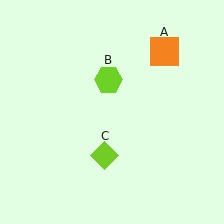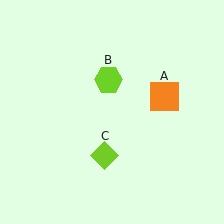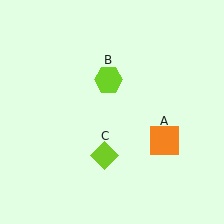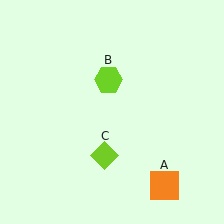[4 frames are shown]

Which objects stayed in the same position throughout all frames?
Lime hexagon (object B) and lime diamond (object C) remained stationary.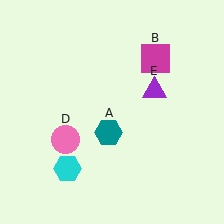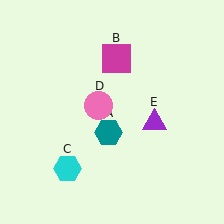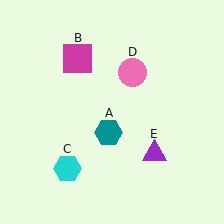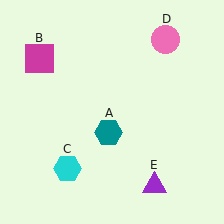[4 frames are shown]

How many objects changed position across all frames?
3 objects changed position: magenta square (object B), pink circle (object D), purple triangle (object E).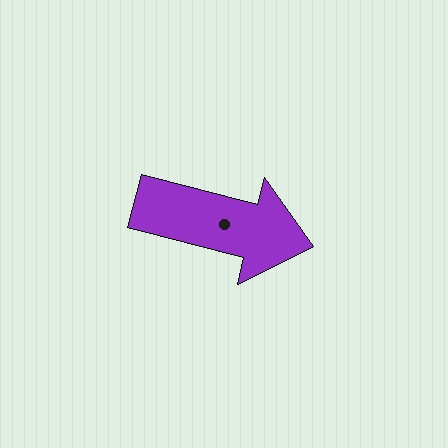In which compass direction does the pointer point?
East.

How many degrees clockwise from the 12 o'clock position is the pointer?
Approximately 104 degrees.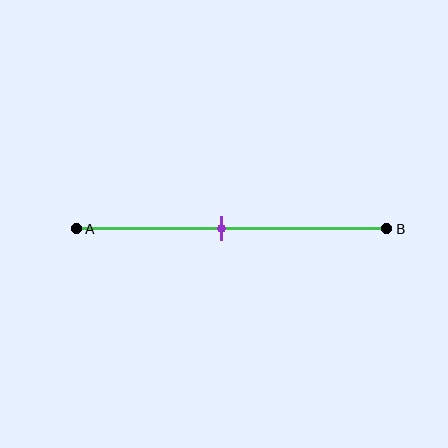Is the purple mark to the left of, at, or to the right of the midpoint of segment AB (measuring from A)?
The purple mark is to the left of the midpoint of segment AB.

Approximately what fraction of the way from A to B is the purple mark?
The purple mark is approximately 45% of the way from A to B.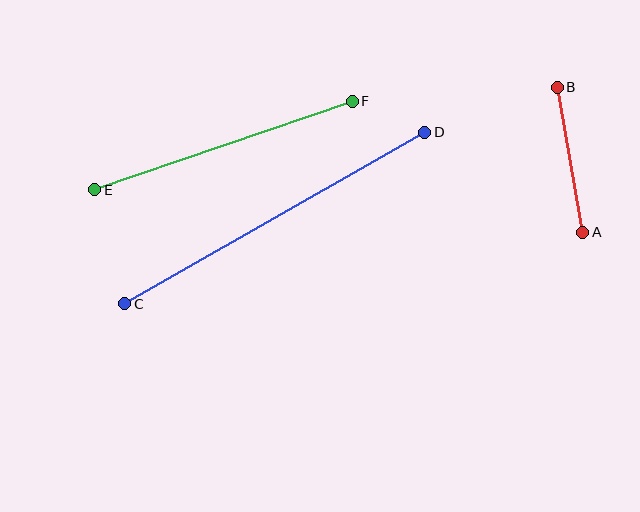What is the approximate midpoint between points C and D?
The midpoint is at approximately (275, 218) pixels.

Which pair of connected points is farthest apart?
Points C and D are farthest apart.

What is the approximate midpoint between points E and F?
The midpoint is at approximately (224, 145) pixels.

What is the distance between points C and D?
The distance is approximately 345 pixels.